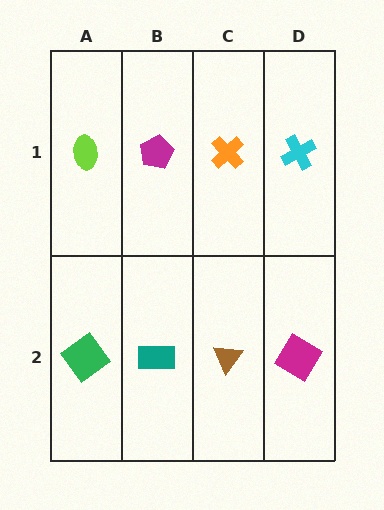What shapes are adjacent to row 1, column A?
A green diamond (row 2, column A), a magenta pentagon (row 1, column B).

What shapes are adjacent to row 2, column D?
A cyan cross (row 1, column D), a brown triangle (row 2, column C).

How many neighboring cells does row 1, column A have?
2.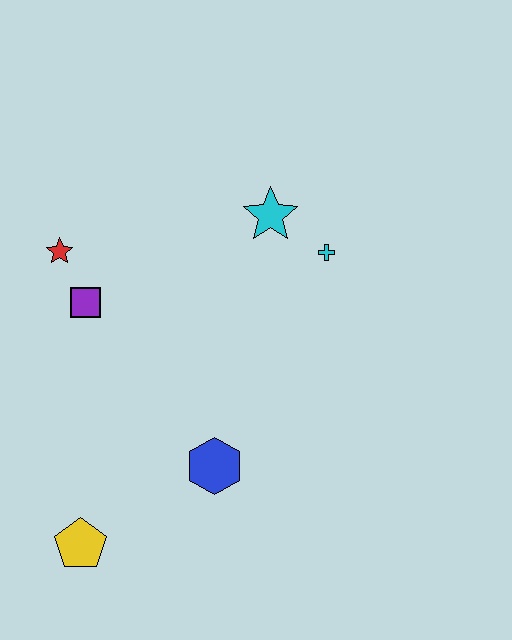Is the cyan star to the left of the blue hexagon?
No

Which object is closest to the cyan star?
The cyan cross is closest to the cyan star.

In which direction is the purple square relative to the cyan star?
The purple square is to the left of the cyan star.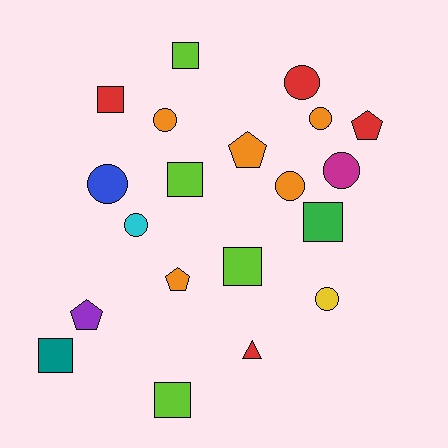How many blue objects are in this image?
There is 1 blue object.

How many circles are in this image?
There are 8 circles.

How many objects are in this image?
There are 20 objects.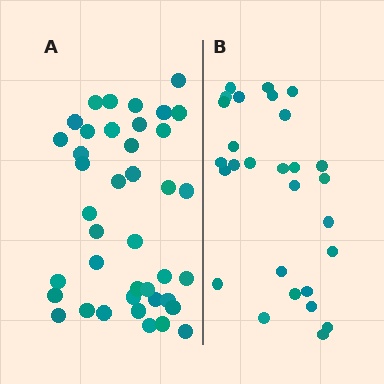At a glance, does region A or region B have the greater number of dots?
Region A (the left region) has more dots.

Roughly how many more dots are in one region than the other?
Region A has roughly 12 or so more dots than region B.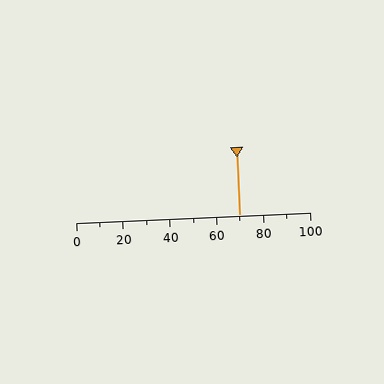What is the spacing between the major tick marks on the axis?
The major ticks are spaced 20 apart.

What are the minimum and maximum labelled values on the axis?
The axis runs from 0 to 100.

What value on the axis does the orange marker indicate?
The marker indicates approximately 70.